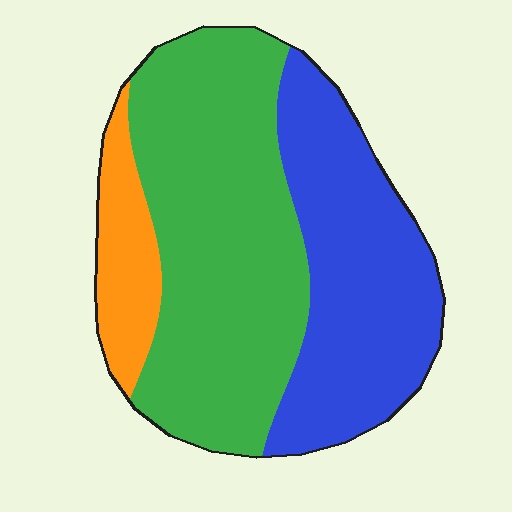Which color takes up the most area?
Green, at roughly 50%.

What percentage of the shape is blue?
Blue takes up about three eighths (3/8) of the shape.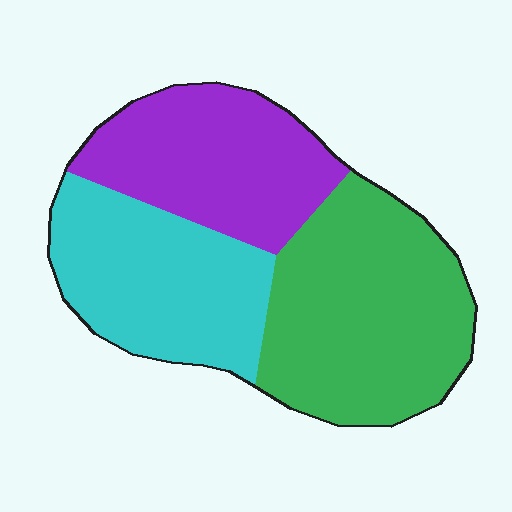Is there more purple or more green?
Green.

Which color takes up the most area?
Green, at roughly 40%.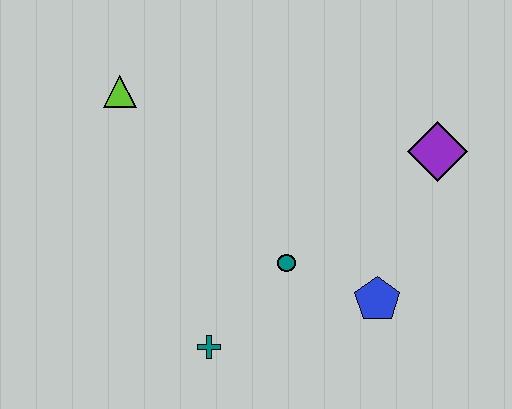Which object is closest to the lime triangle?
The teal circle is closest to the lime triangle.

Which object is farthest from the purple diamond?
The lime triangle is farthest from the purple diamond.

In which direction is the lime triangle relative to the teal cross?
The lime triangle is above the teal cross.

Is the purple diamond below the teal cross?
No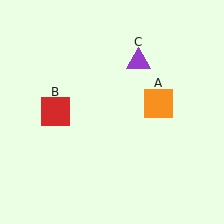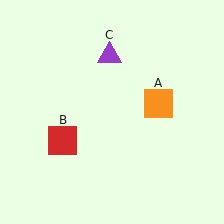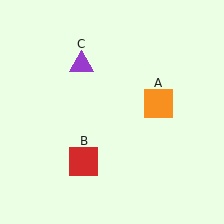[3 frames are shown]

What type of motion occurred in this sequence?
The red square (object B), purple triangle (object C) rotated counterclockwise around the center of the scene.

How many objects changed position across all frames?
2 objects changed position: red square (object B), purple triangle (object C).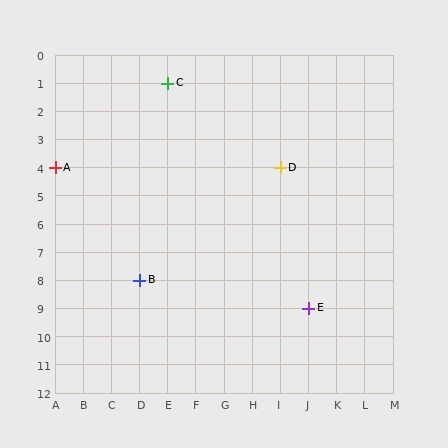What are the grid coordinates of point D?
Point D is at grid coordinates (I, 4).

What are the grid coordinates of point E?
Point E is at grid coordinates (J, 9).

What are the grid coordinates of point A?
Point A is at grid coordinates (A, 4).